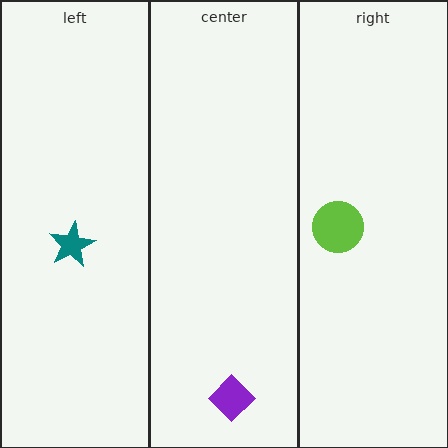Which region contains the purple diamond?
The center region.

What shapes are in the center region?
The purple diamond.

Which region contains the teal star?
The left region.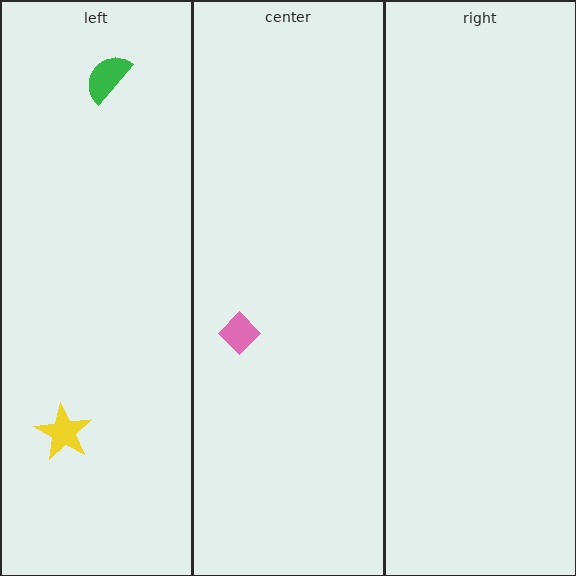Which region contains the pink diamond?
The center region.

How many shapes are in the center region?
1.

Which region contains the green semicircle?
The left region.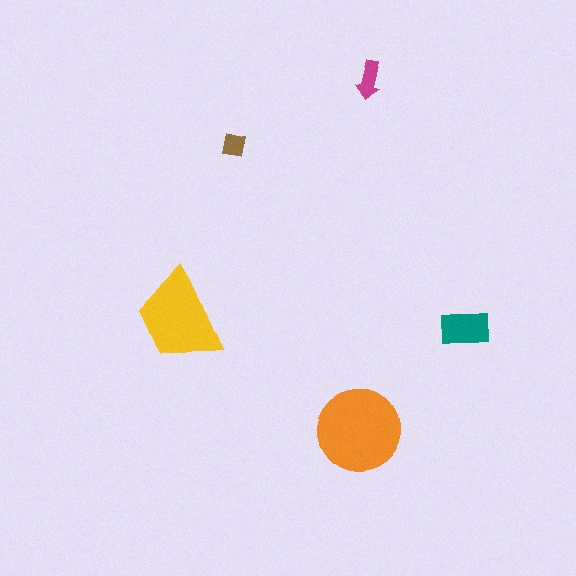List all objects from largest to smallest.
The orange circle, the yellow trapezoid, the teal rectangle, the magenta arrow, the brown square.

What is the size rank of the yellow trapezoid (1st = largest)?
2nd.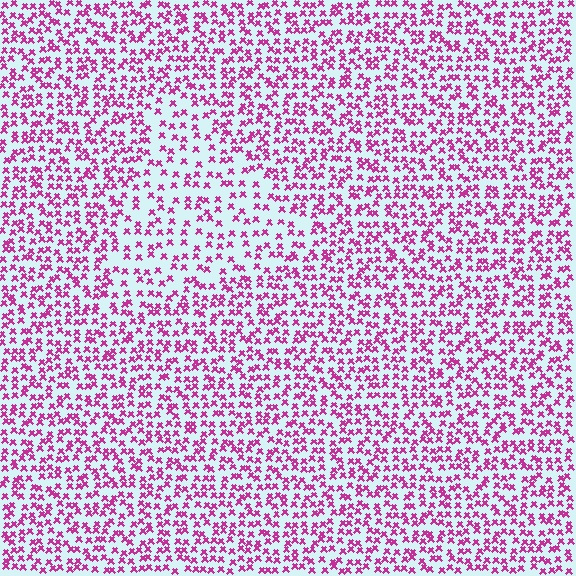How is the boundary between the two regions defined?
The boundary is defined by a change in element density (approximately 1.7x ratio). All elements are the same color, size, and shape.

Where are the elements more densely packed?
The elements are more densely packed outside the triangle boundary.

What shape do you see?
I see a triangle.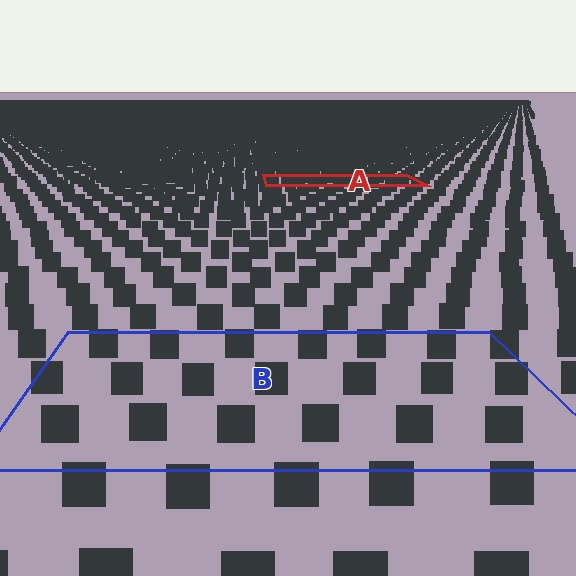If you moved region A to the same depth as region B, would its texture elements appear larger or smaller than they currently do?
They would appear larger. At a closer depth, the same texture elements are projected at a bigger on-screen size.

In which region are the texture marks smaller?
The texture marks are smaller in region A, because it is farther away.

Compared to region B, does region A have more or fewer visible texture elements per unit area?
Region A has more texture elements per unit area — they are packed more densely because it is farther away.